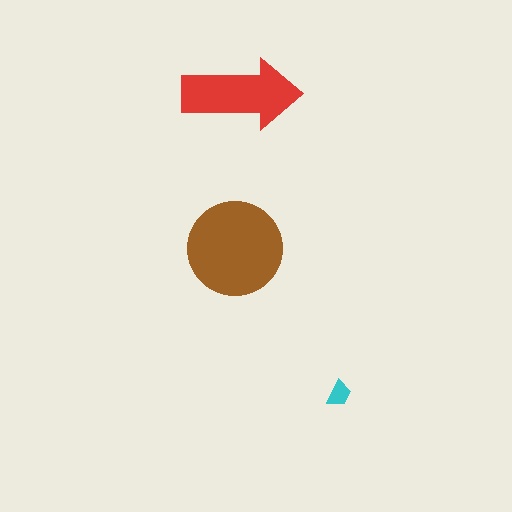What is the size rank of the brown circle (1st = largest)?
1st.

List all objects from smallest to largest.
The cyan trapezoid, the red arrow, the brown circle.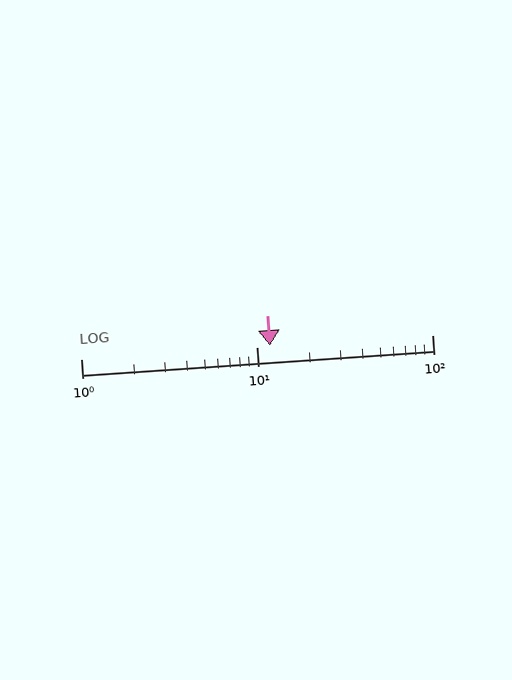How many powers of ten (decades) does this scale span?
The scale spans 2 decades, from 1 to 100.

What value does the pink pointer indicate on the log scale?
The pointer indicates approximately 12.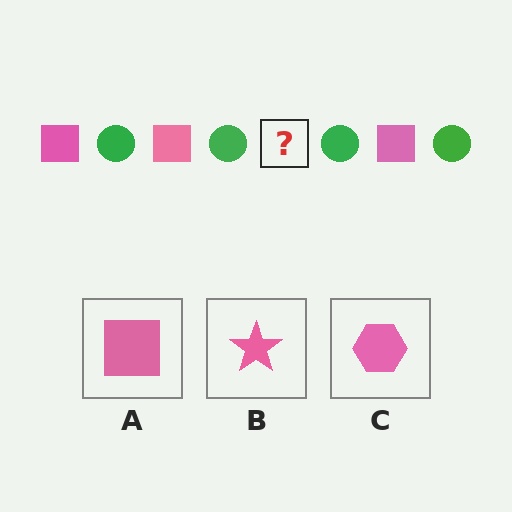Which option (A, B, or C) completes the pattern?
A.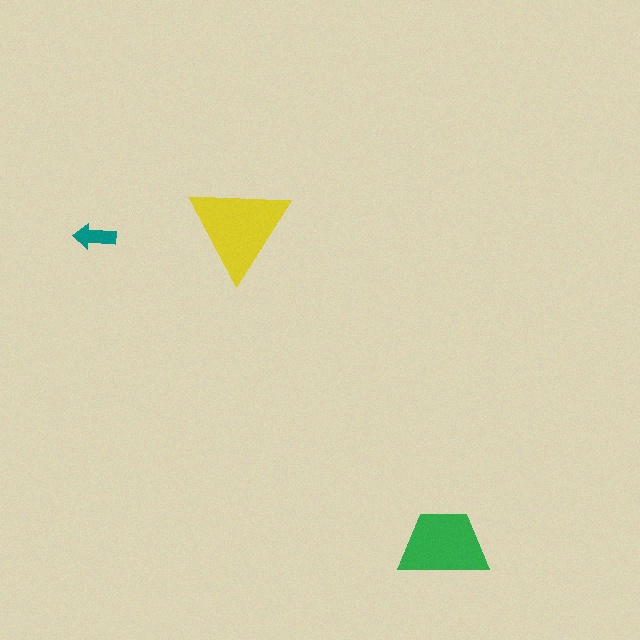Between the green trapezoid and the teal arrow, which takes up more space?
The green trapezoid.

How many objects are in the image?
There are 3 objects in the image.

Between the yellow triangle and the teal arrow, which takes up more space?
The yellow triangle.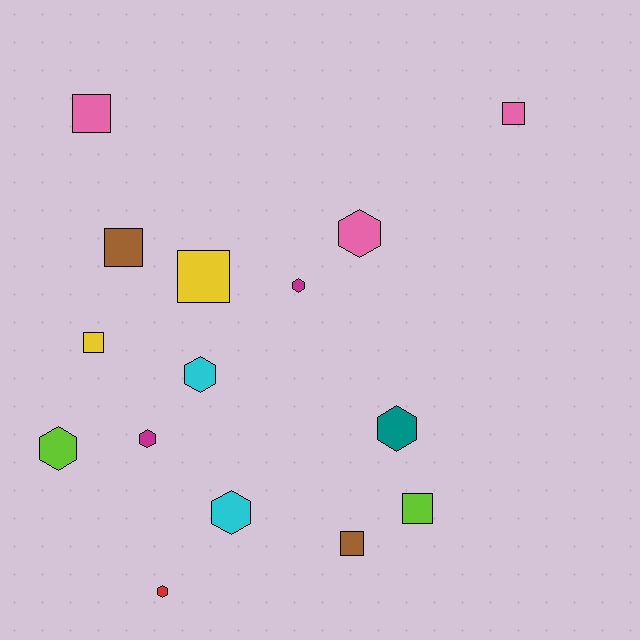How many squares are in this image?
There are 7 squares.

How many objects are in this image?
There are 15 objects.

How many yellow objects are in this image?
There are 2 yellow objects.